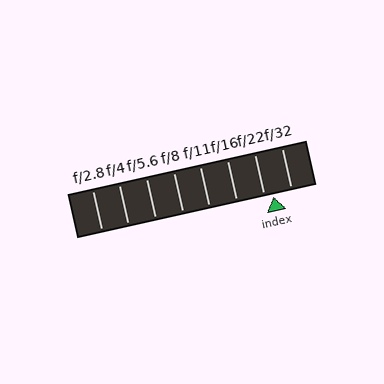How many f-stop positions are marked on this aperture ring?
There are 8 f-stop positions marked.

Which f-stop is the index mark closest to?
The index mark is closest to f/22.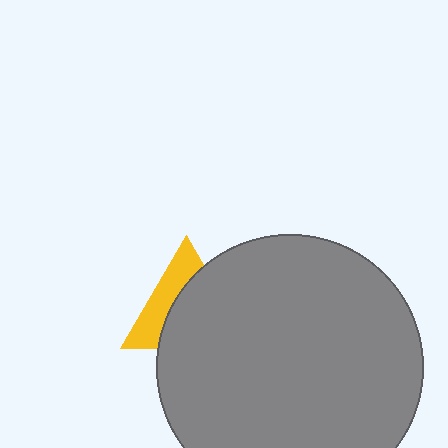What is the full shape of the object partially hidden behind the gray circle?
The partially hidden object is a yellow triangle.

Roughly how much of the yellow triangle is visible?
A small part of it is visible (roughly 40%).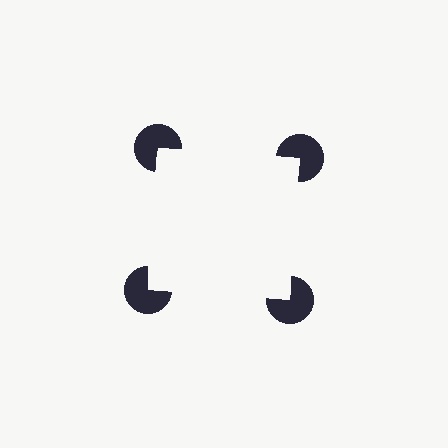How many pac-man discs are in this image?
There are 4 — one at each vertex of the illusory square.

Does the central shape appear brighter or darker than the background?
It typically appears slightly brighter than the background, even though no actual brightness change is drawn.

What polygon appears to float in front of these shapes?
An illusory square — its edges are inferred from the aligned wedge cuts in the pac-man discs, not physically drawn.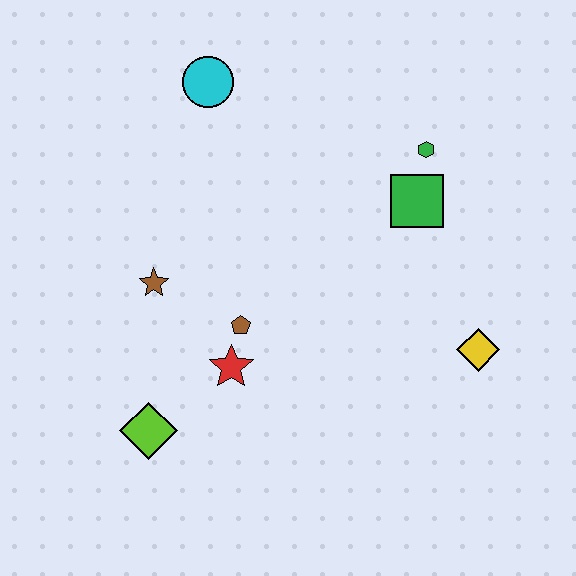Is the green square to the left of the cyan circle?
No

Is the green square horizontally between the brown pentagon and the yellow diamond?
Yes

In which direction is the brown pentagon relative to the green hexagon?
The brown pentagon is to the left of the green hexagon.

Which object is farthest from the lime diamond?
The green hexagon is farthest from the lime diamond.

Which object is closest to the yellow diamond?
The green square is closest to the yellow diamond.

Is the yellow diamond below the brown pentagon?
Yes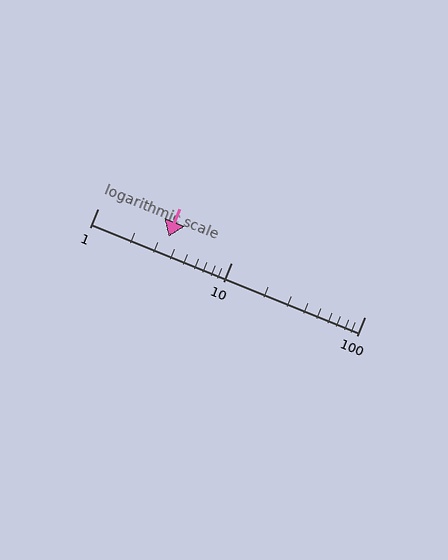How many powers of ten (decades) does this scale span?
The scale spans 2 decades, from 1 to 100.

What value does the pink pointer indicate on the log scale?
The pointer indicates approximately 3.4.